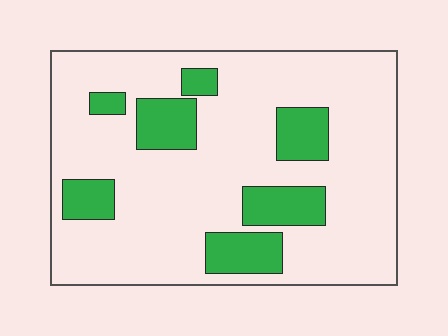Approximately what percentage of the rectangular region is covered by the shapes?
Approximately 20%.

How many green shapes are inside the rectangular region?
7.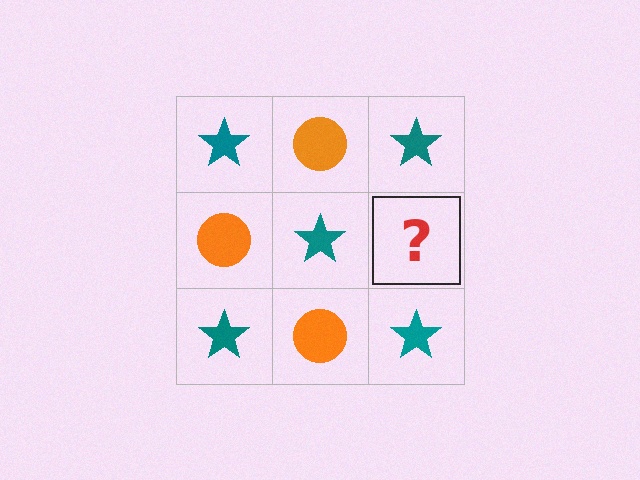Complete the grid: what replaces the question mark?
The question mark should be replaced with an orange circle.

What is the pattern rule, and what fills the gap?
The rule is that it alternates teal star and orange circle in a checkerboard pattern. The gap should be filled with an orange circle.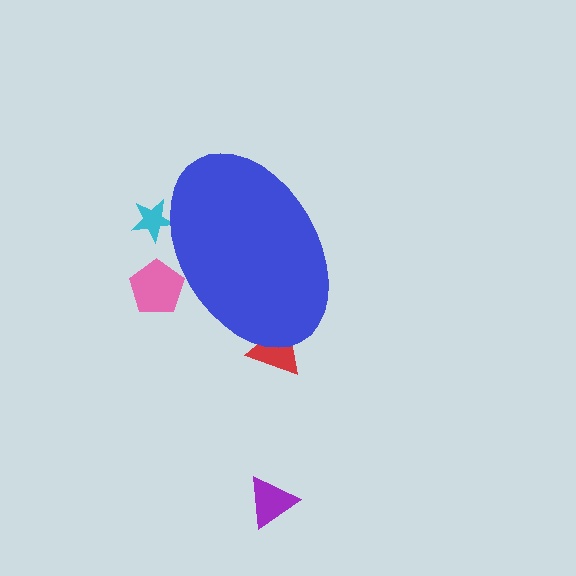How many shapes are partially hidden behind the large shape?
3 shapes are partially hidden.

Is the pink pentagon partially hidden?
Yes, the pink pentagon is partially hidden behind the blue ellipse.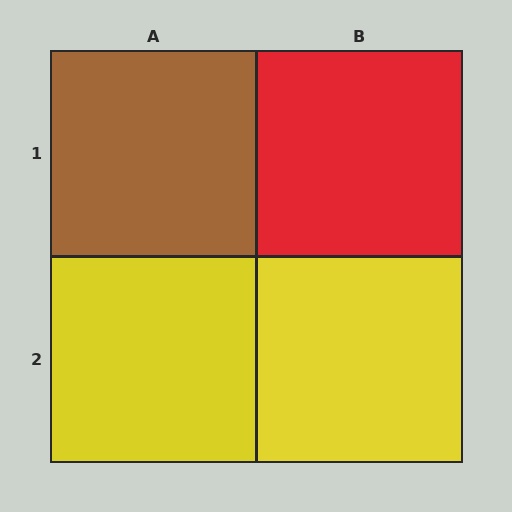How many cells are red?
1 cell is red.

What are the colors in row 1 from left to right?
Brown, red.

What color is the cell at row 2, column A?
Yellow.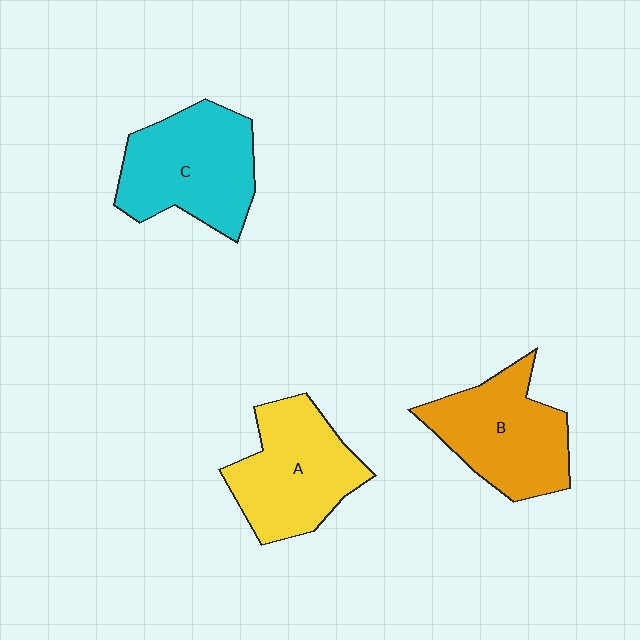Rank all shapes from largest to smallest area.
From largest to smallest: C (cyan), A (yellow), B (orange).